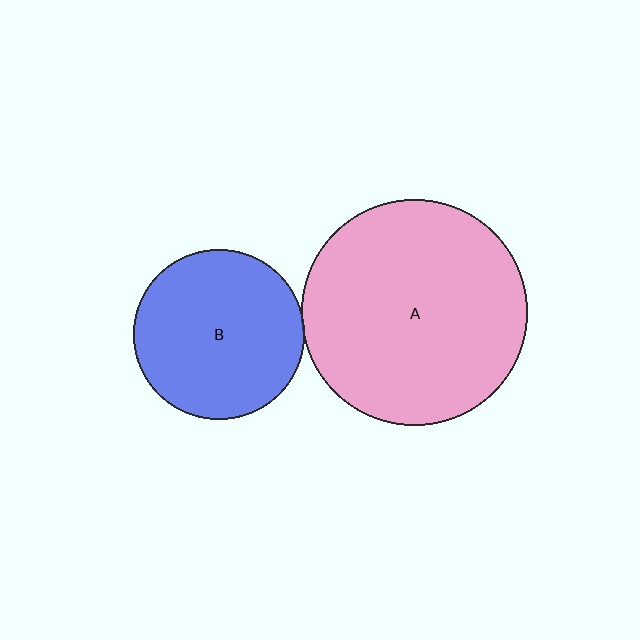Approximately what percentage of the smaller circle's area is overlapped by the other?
Approximately 5%.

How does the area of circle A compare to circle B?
Approximately 1.8 times.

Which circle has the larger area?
Circle A (pink).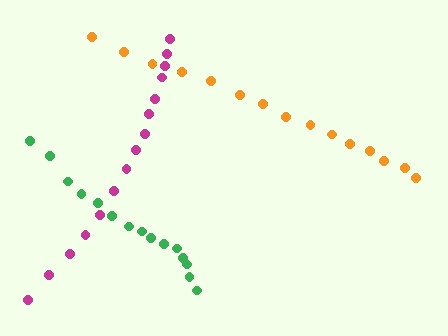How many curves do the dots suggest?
There are 3 distinct paths.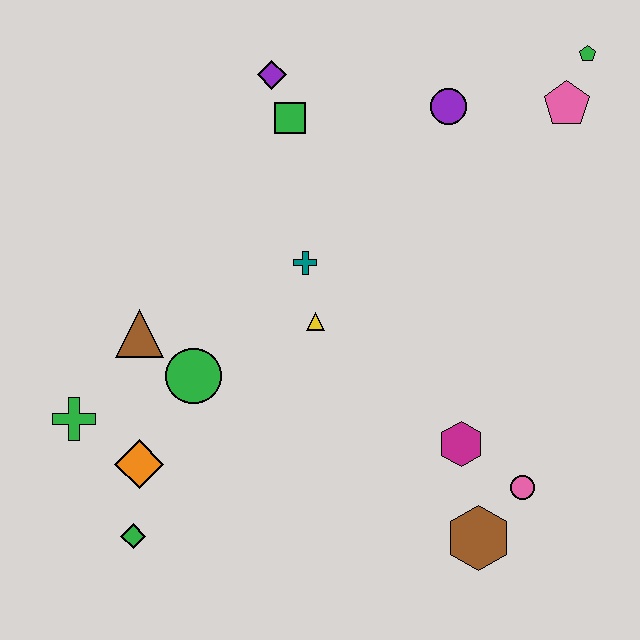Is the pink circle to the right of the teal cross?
Yes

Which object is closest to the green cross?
The orange diamond is closest to the green cross.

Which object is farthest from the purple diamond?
The brown hexagon is farthest from the purple diamond.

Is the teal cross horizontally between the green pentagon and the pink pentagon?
No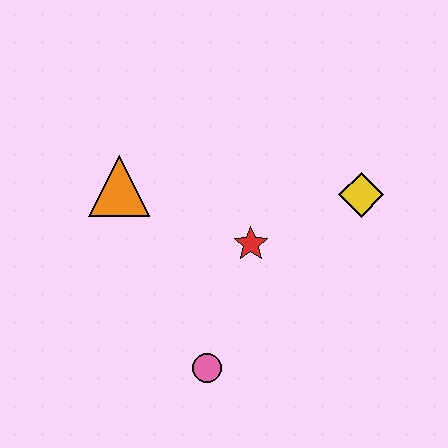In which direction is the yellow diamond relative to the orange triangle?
The yellow diamond is to the right of the orange triangle.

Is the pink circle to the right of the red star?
No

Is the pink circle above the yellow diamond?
No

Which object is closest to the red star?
The yellow diamond is closest to the red star.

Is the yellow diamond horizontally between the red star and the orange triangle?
No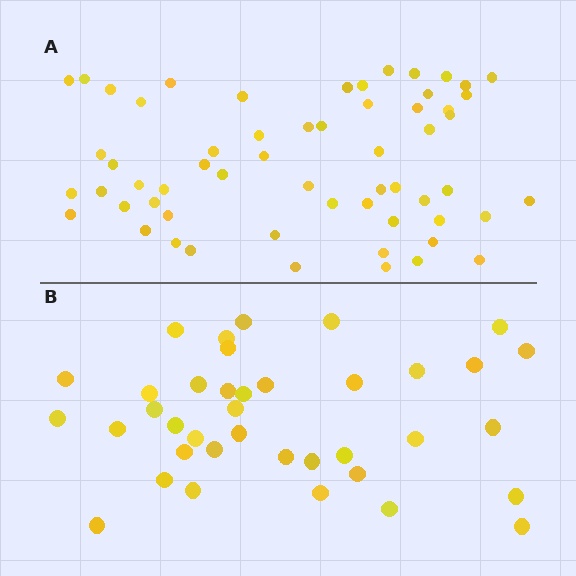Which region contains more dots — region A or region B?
Region A (the top region) has more dots.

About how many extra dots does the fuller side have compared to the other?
Region A has approximately 20 more dots than region B.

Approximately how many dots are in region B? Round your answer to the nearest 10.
About 40 dots. (The exact count is 38, which rounds to 40.)